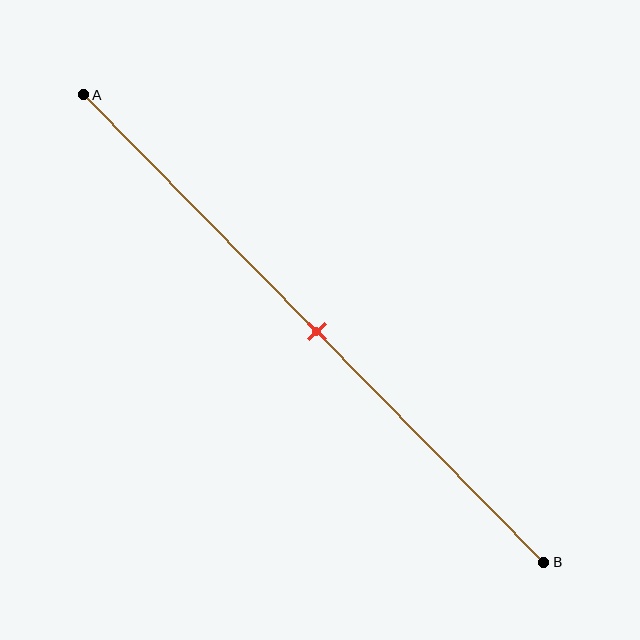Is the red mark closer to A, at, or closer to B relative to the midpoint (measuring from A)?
The red mark is approximately at the midpoint of segment AB.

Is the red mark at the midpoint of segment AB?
Yes, the mark is approximately at the midpoint.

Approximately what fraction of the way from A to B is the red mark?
The red mark is approximately 50% of the way from A to B.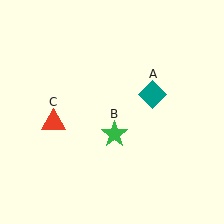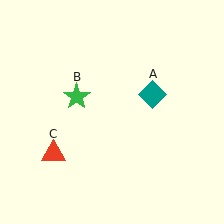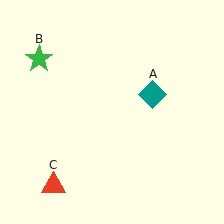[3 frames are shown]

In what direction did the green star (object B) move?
The green star (object B) moved up and to the left.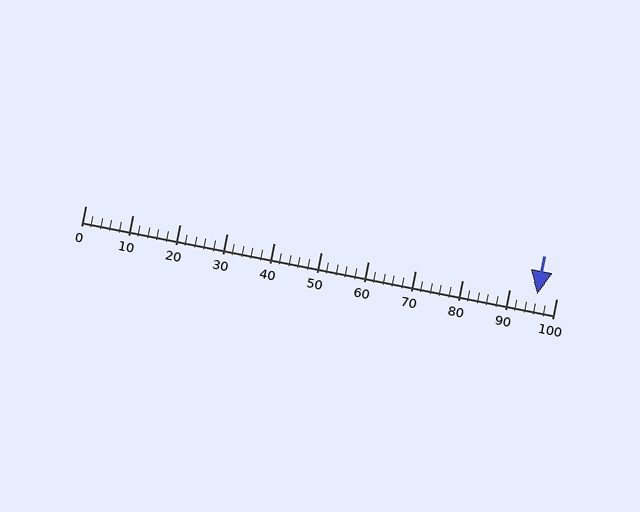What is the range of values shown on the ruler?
The ruler shows values from 0 to 100.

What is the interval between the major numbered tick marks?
The major tick marks are spaced 10 units apart.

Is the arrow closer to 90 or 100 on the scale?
The arrow is closer to 100.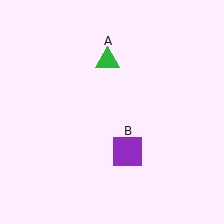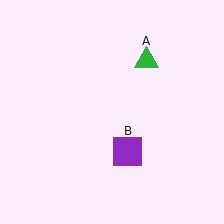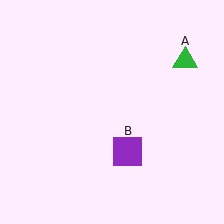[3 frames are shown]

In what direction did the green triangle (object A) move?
The green triangle (object A) moved right.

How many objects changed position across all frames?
1 object changed position: green triangle (object A).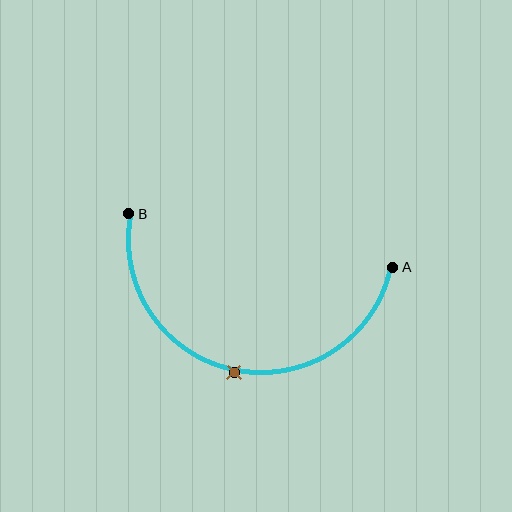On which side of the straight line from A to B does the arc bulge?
The arc bulges below the straight line connecting A and B.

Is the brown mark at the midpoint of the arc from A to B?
Yes. The brown mark lies on the arc at equal arc-length from both A and B — it is the arc midpoint.